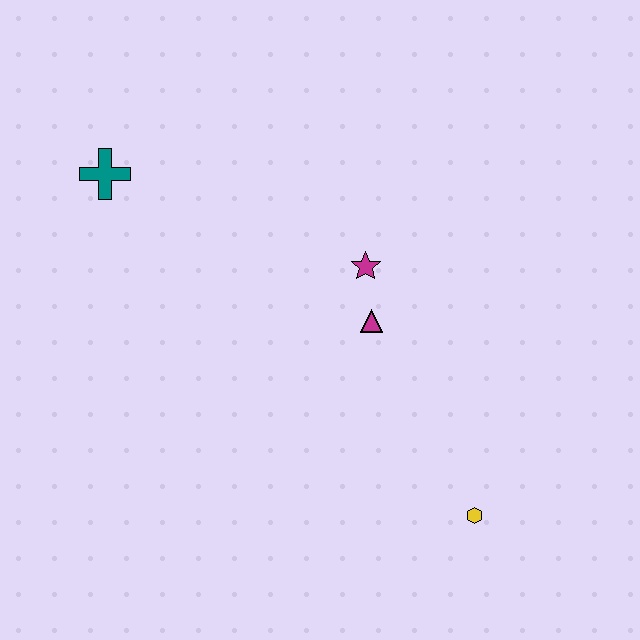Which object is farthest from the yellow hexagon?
The teal cross is farthest from the yellow hexagon.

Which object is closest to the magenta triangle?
The magenta star is closest to the magenta triangle.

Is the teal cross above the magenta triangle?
Yes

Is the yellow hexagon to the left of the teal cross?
No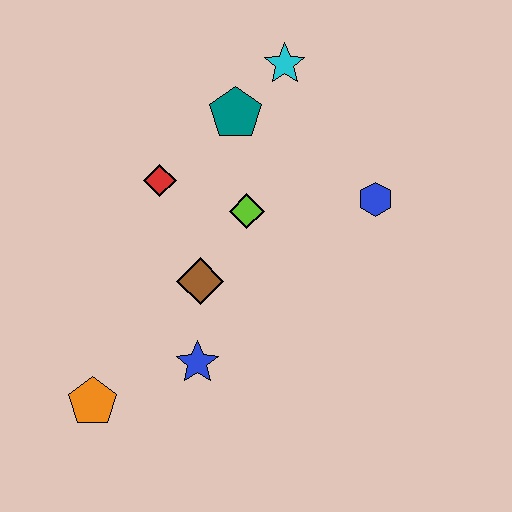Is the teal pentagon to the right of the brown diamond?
Yes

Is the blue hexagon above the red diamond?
No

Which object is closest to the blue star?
The brown diamond is closest to the blue star.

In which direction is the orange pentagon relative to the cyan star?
The orange pentagon is below the cyan star.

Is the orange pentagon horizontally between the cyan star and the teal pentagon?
No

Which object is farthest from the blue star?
The cyan star is farthest from the blue star.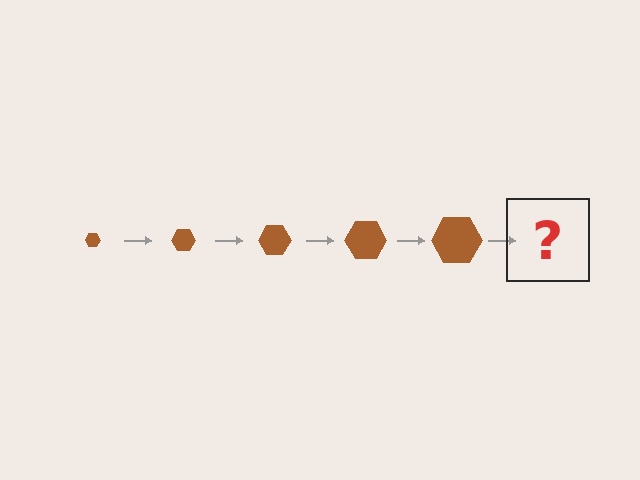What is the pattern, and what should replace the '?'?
The pattern is that the hexagon gets progressively larger each step. The '?' should be a brown hexagon, larger than the previous one.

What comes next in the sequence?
The next element should be a brown hexagon, larger than the previous one.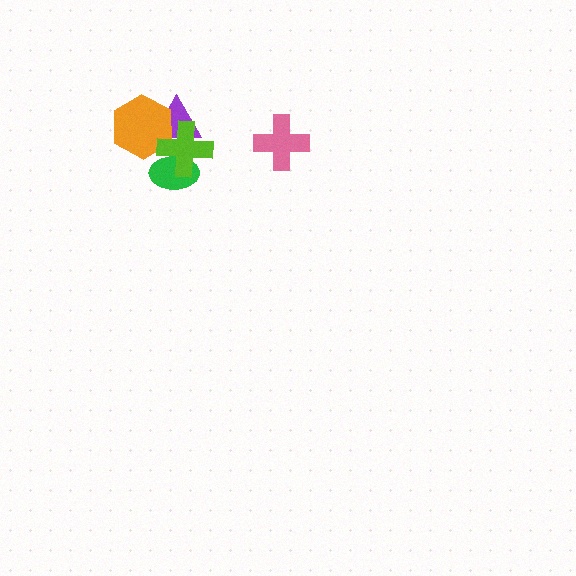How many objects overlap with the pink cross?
0 objects overlap with the pink cross.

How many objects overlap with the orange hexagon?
2 objects overlap with the orange hexagon.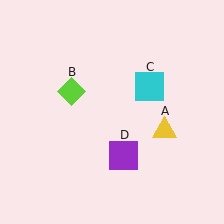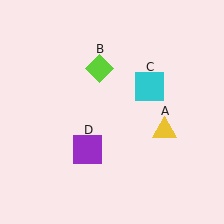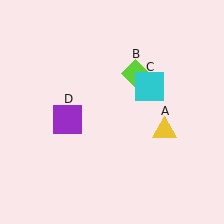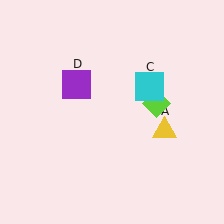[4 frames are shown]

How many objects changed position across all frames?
2 objects changed position: lime diamond (object B), purple square (object D).